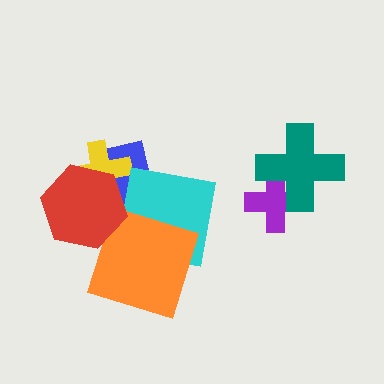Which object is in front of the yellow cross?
The red hexagon is in front of the yellow cross.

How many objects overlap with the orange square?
2 objects overlap with the orange square.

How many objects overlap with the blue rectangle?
4 objects overlap with the blue rectangle.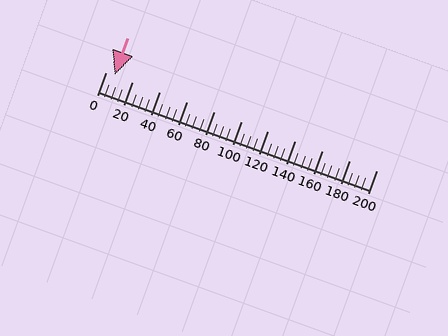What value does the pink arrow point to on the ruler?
The pink arrow points to approximately 6.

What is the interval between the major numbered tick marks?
The major tick marks are spaced 20 units apart.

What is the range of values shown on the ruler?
The ruler shows values from 0 to 200.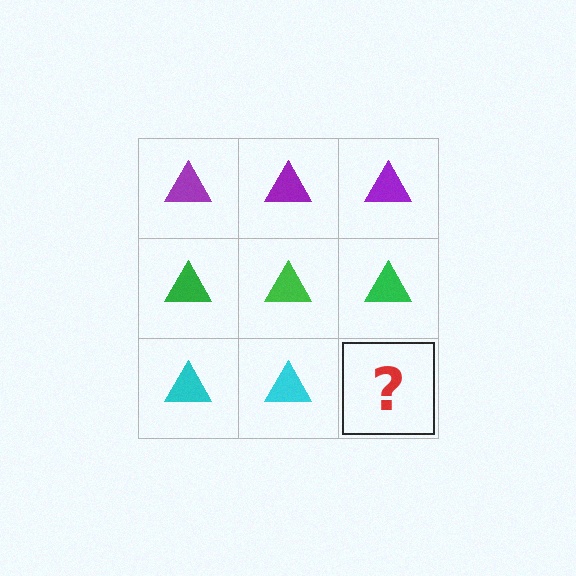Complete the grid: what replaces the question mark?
The question mark should be replaced with a cyan triangle.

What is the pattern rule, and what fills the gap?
The rule is that each row has a consistent color. The gap should be filled with a cyan triangle.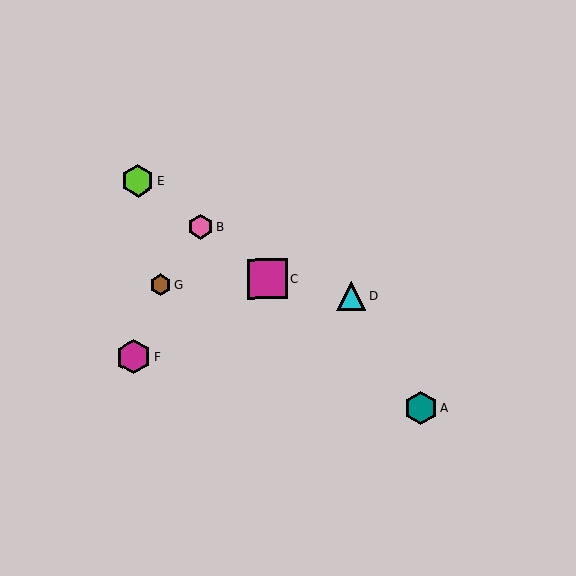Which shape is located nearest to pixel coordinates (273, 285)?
The magenta square (labeled C) at (267, 279) is nearest to that location.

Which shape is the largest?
The magenta square (labeled C) is the largest.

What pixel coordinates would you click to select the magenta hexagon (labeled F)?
Click at (133, 357) to select the magenta hexagon F.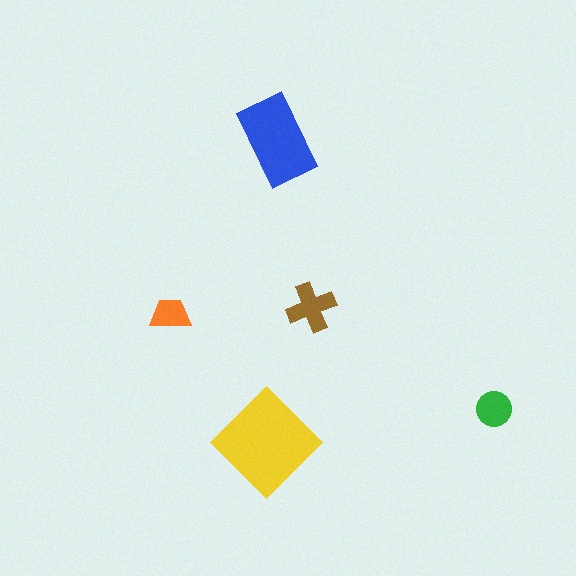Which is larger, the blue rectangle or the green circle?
The blue rectangle.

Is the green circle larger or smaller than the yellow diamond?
Smaller.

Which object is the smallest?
The orange trapezoid.